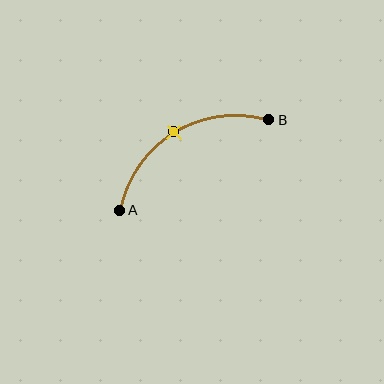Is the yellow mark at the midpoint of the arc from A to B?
Yes. The yellow mark lies on the arc at equal arc-length from both A and B — it is the arc midpoint.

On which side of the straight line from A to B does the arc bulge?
The arc bulges above the straight line connecting A and B.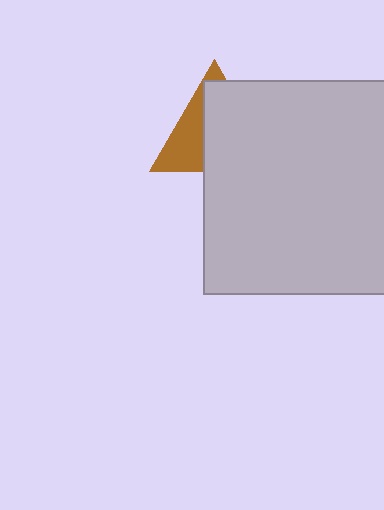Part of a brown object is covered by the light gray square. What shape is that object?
It is a triangle.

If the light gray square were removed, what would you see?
You would see the complete brown triangle.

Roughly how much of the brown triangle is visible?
A small part of it is visible (roughly 38%).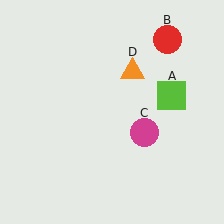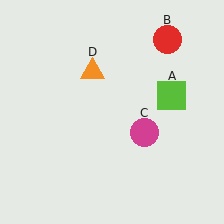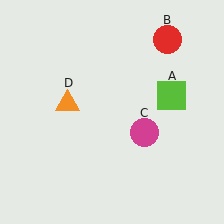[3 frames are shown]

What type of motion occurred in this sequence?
The orange triangle (object D) rotated counterclockwise around the center of the scene.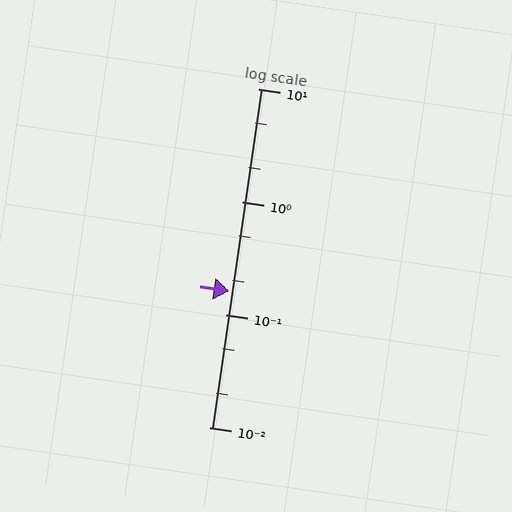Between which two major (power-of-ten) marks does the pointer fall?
The pointer is between 0.1 and 1.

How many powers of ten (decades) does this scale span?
The scale spans 3 decades, from 0.01 to 10.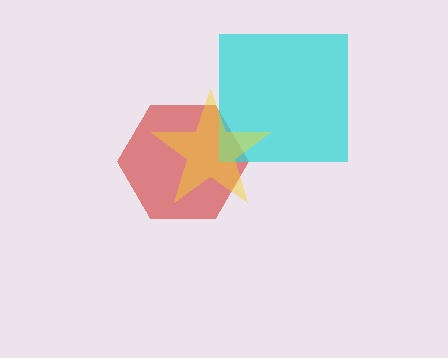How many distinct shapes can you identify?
There are 3 distinct shapes: a red hexagon, a cyan square, a yellow star.